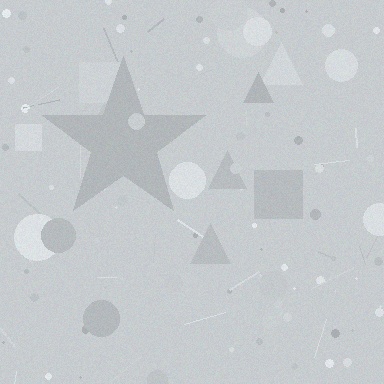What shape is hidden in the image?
A star is hidden in the image.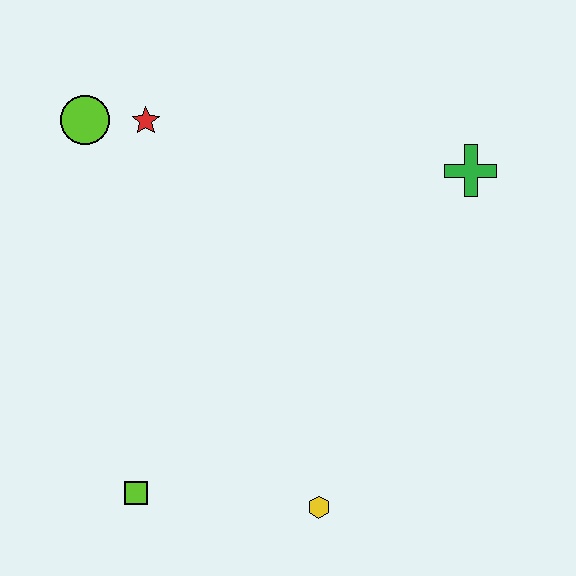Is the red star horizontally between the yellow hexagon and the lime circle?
Yes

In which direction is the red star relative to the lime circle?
The red star is to the right of the lime circle.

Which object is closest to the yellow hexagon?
The lime square is closest to the yellow hexagon.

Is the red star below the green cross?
No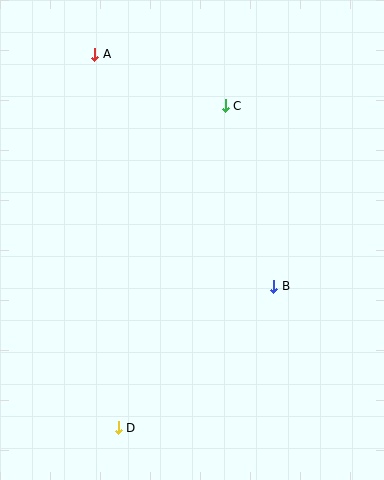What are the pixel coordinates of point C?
Point C is at (225, 106).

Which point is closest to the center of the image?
Point B at (274, 286) is closest to the center.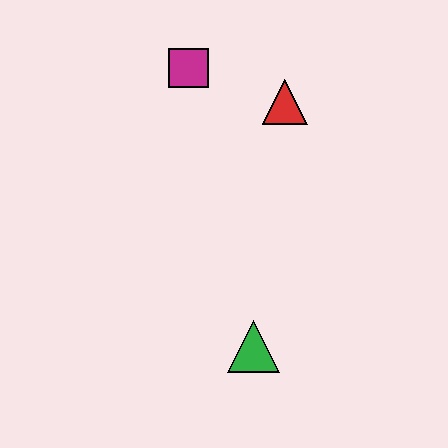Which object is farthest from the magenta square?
The green triangle is farthest from the magenta square.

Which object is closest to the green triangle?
The red triangle is closest to the green triangle.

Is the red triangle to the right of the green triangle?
Yes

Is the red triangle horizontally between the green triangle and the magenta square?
No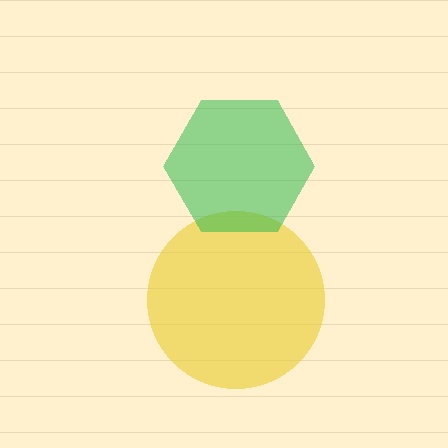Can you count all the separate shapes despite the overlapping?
Yes, there are 2 separate shapes.